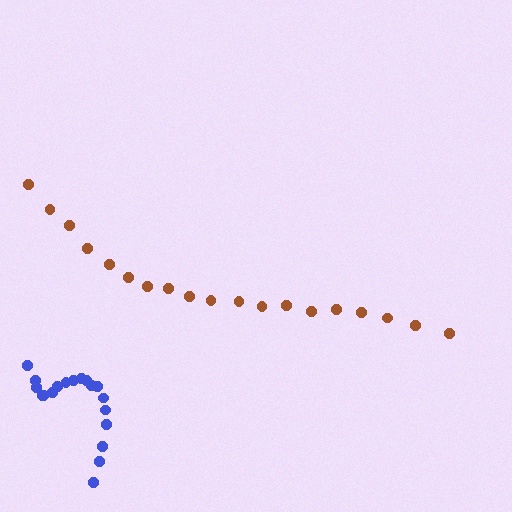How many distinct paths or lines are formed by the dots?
There are 2 distinct paths.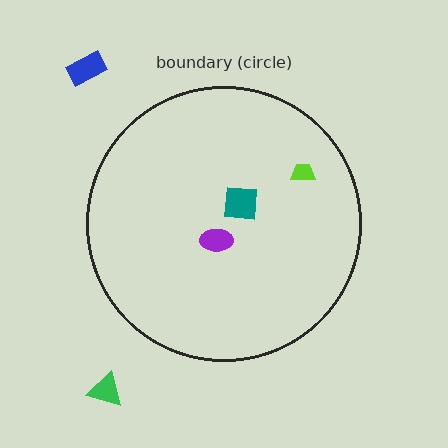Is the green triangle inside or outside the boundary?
Outside.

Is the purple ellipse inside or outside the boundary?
Inside.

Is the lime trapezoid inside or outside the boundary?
Inside.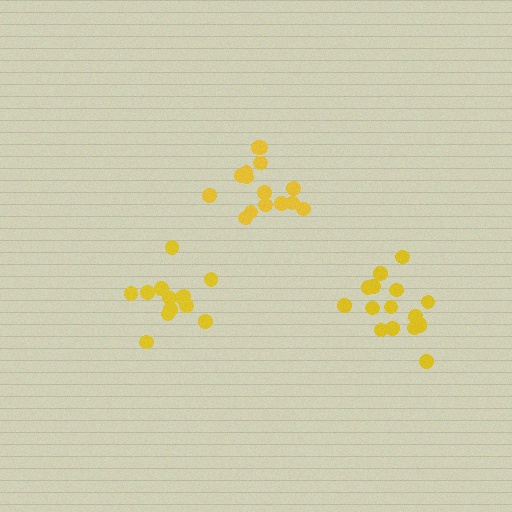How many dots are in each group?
Group 1: 13 dots, Group 2: 17 dots, Group 3: 15 dots (45 total).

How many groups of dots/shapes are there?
There are 3 groups.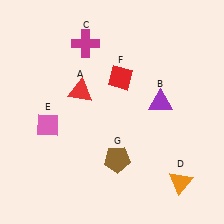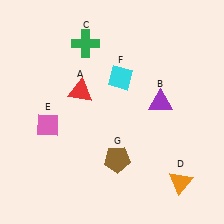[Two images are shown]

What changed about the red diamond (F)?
In Image 1, F is red. In Image 2, it changed to cyan.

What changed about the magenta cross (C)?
In Image 1, C is magenta. In Image 2, it changed to green.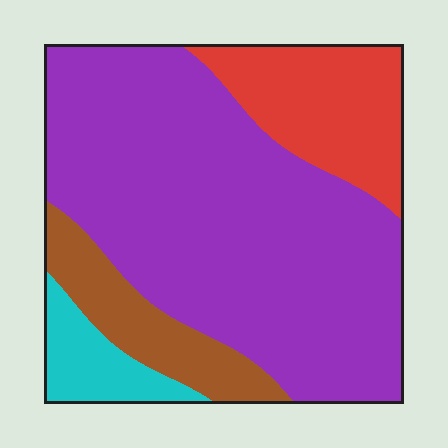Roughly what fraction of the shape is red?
Red covers roughly 15% of the shape.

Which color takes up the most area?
Purple, at roughly 65%.